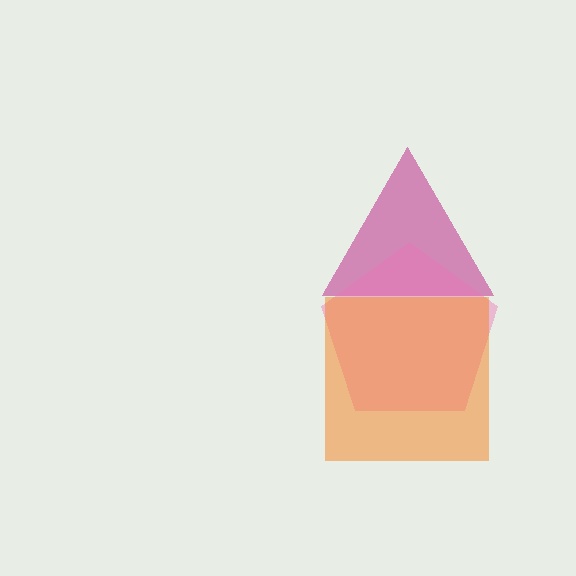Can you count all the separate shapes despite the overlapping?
Yes, there are 3 separate shapes.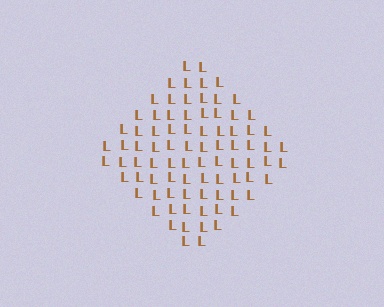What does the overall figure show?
The overall figure shows a diamond.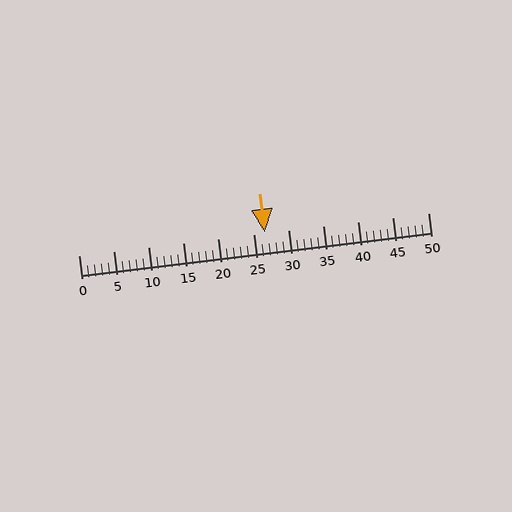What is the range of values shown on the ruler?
The ruler shows values from 0 to 50.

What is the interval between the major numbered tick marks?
The major tick marks are spaced 5 units apart.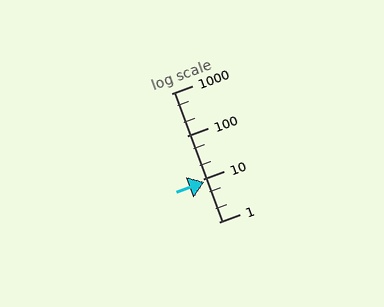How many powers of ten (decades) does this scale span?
The scale spans 3 decades, from 1 to 1000.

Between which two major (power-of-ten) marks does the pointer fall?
The pointer is between 1 and 10.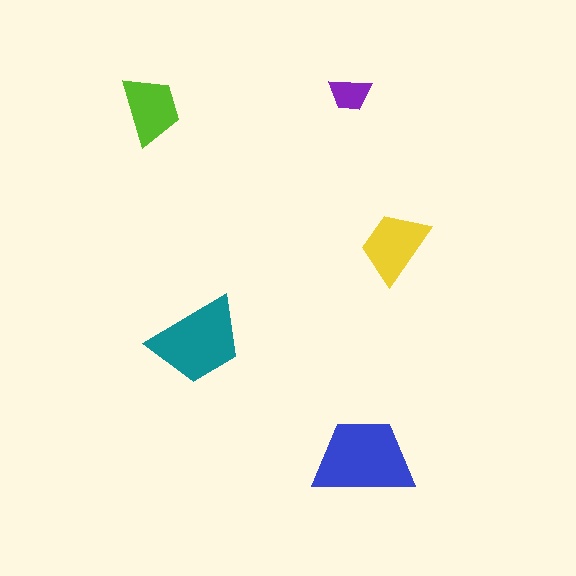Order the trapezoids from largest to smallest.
the blue one, the teal one, the yellow one, the lime one, the purple one.